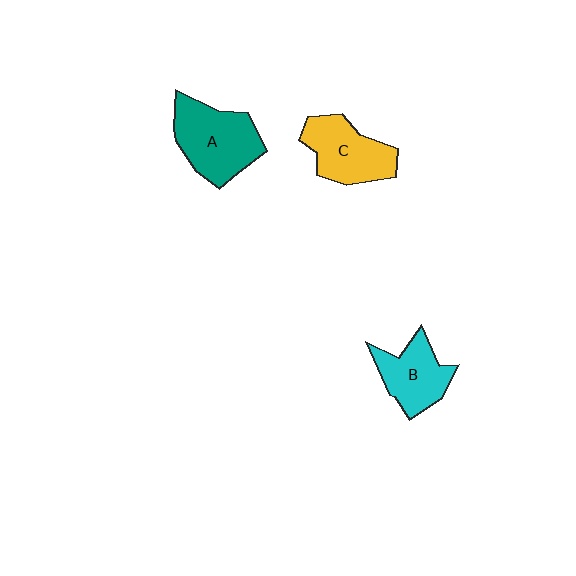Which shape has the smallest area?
Shape B (cyan).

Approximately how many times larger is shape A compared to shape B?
Approximately 1.4 times.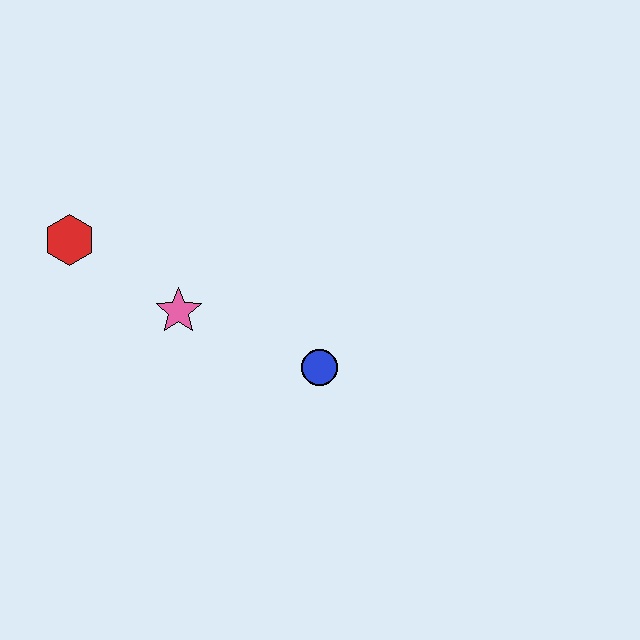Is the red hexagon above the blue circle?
Yes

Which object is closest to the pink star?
The red hexagon is closest to the pink star.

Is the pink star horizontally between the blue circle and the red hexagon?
Yes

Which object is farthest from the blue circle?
The red hexagon is farthest from the blue circle.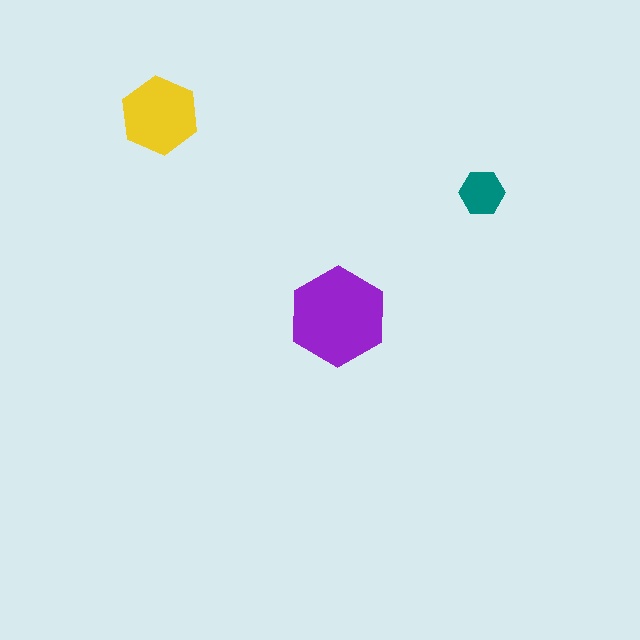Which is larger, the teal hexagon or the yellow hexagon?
The yellow one.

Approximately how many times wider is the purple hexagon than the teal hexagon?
About 2 times wider.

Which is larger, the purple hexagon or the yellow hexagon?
The purple one.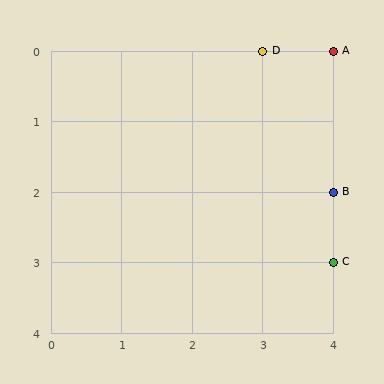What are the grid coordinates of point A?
Point A is at grid coordinates (4, 0).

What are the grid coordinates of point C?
Point C is at grid coordinates (4, 3).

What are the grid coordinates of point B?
Point B is at grid coordinates (4, 2).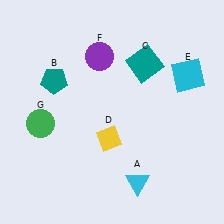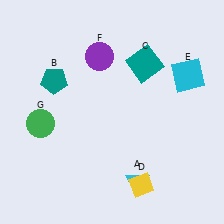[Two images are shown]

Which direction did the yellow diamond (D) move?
The yellow diamond (D) moved down.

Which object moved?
The yellow diamond (D) moved down.